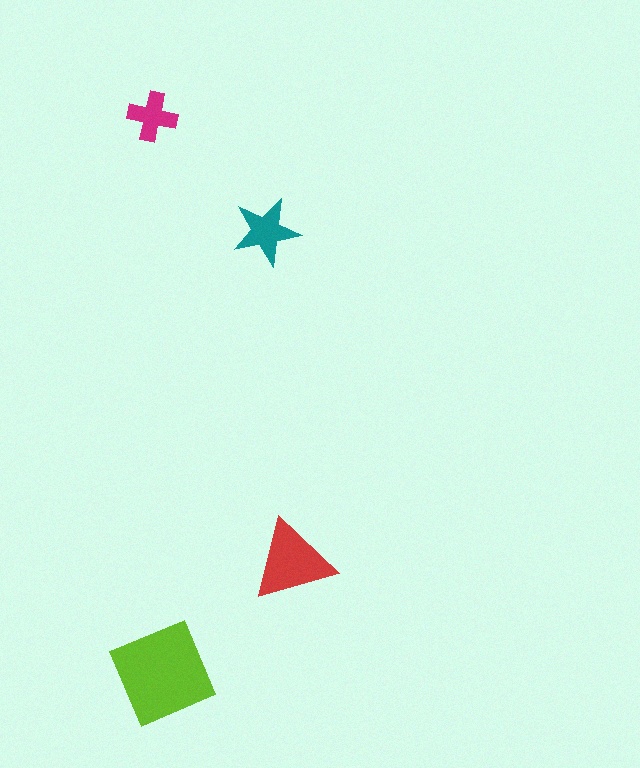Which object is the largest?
The lime diamond.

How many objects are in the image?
There are 4 objects in the image.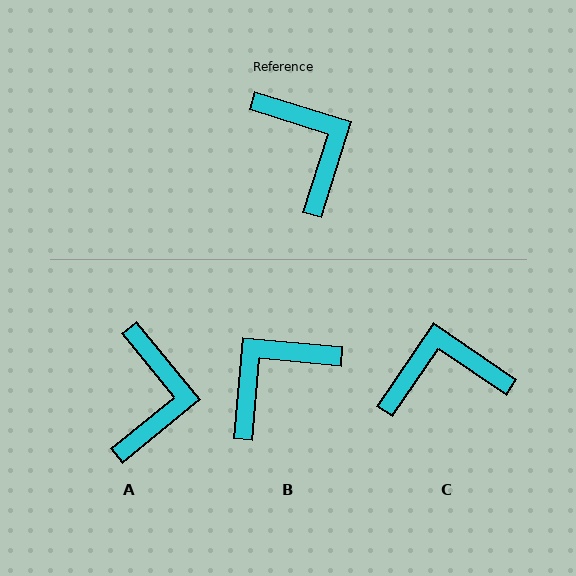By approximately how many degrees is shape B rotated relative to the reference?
Approximately 102 degrees counter-clockwise.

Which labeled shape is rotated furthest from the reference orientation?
B, about 102 degrees away.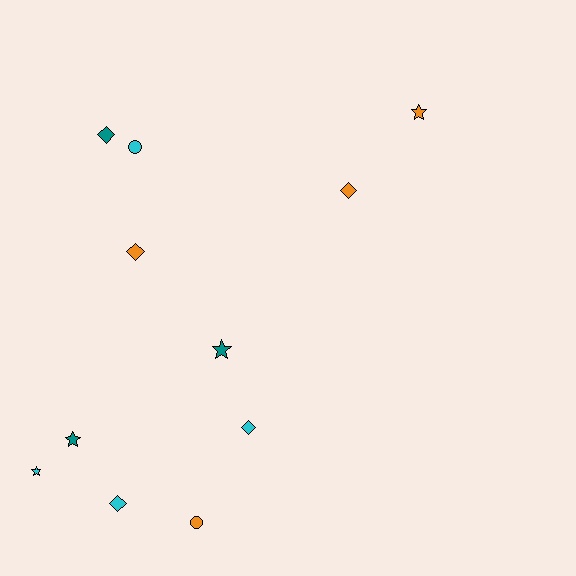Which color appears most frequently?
Orange, with 4 objects.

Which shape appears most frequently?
Diamond, with 5 objects.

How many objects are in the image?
There are 11 objects.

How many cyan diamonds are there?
There are 2 cyan diamonds.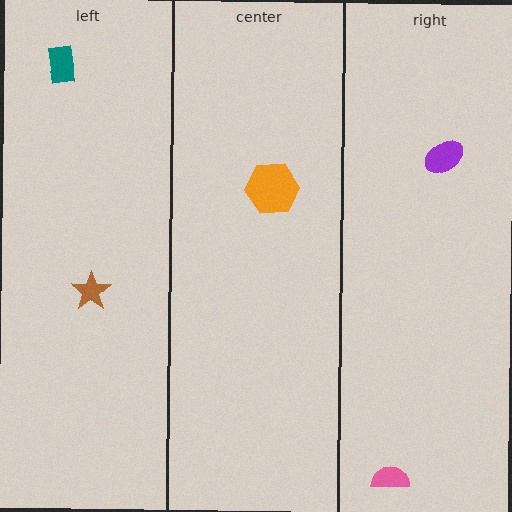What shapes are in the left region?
The brown star, the teal rectangle.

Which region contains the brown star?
The left region.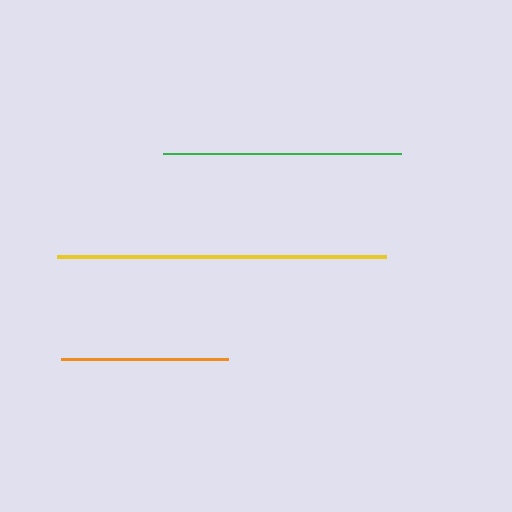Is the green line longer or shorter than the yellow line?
The yellow line is longer than the green line.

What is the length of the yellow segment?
The yellow segment is approximately 329 pixels long.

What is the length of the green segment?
The green segment is approximately 238 pixels long.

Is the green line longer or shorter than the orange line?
The green line is longer than the orange line.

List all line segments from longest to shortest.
From longest to shortest: yellow, green, orange.